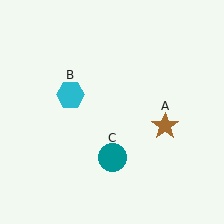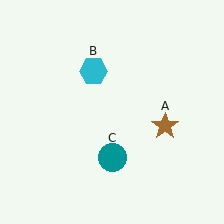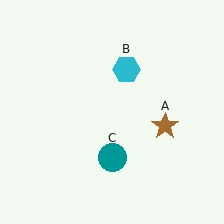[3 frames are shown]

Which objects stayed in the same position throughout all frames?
Brown star (object A) and teal circle (object C) remained stationary.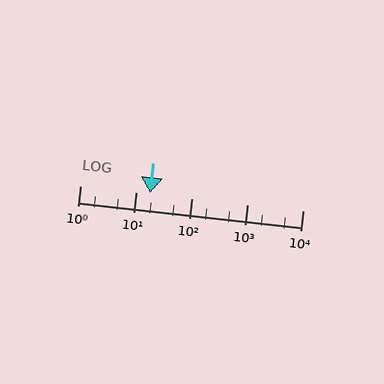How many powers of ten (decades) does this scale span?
The scale spans 4 decades, from 1 to 10000.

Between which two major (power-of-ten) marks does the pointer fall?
The pointer is between 10 and 100.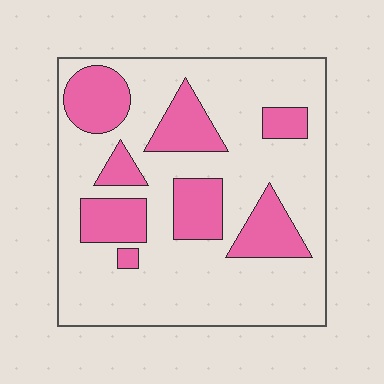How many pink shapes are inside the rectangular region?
8.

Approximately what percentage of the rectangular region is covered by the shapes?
Approximately 25%.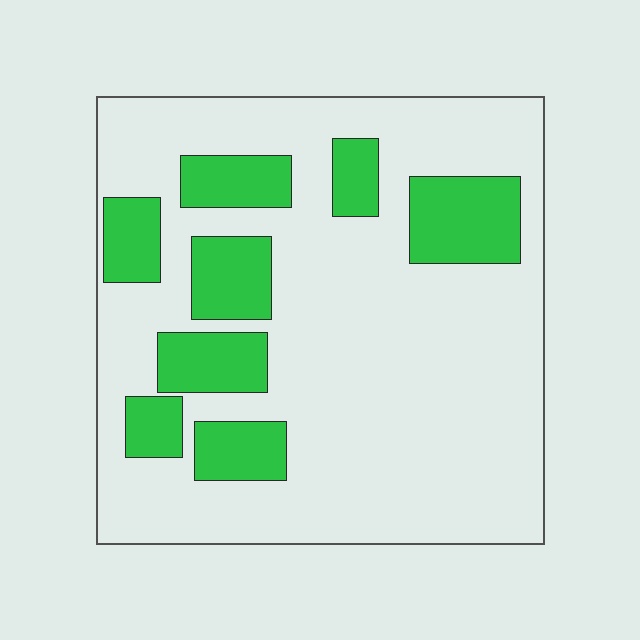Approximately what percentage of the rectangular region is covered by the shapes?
Approximately 25%.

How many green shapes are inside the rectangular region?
8.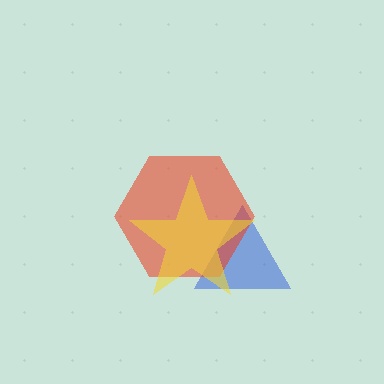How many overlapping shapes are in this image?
There are 3 overlapping shapes in the image.